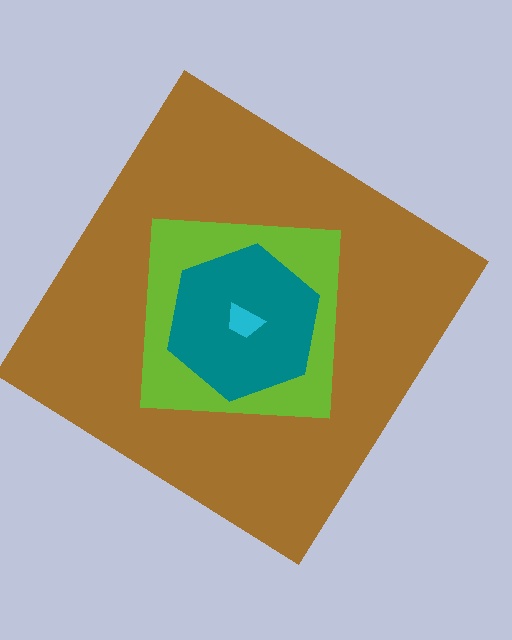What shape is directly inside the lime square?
The teal hexagon.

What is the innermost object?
The cyan trapezoid.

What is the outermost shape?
The brown diamond.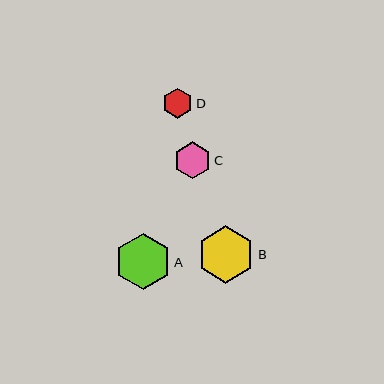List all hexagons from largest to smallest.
From largest to smallest: B, A, C, D.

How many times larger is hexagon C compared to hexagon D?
Hexagon C is approximately 1.2 times the size of hexagon D.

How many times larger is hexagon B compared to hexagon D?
Hexagon B is approximately 1.9 times the size of hexagon D.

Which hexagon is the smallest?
Hexagon D is the smallest with a size of approximately 30 pixels.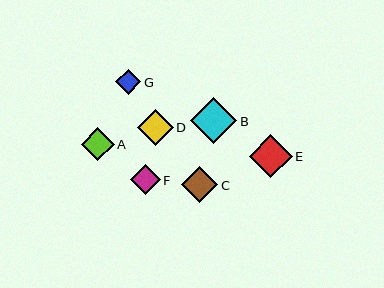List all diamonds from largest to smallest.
From largest to smallest: B, E, C, D, A, F, G.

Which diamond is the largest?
Diamond B is the largest with a size of approximately 46 pixels.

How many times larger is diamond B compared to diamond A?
Diamond B is approximately 1.4 times the size of diamond A.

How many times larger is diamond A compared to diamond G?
Diamond A is approximately 1.3 times the size of diamond G.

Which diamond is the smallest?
Diamond G is the smallest with a size of approximately 25 pixels.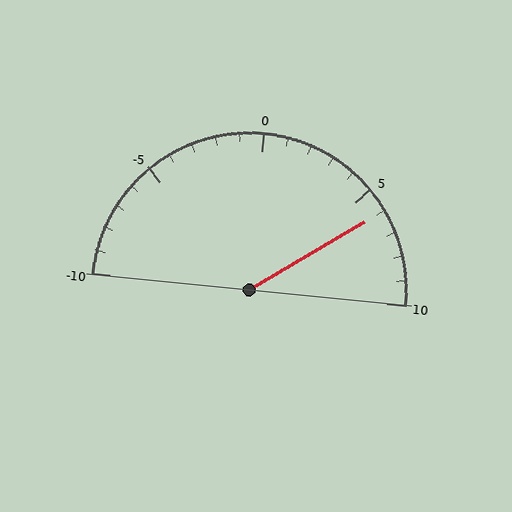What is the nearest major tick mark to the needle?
The nearest major tick mark is 5.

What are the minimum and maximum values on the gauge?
The gauge ranges from -10 to 10.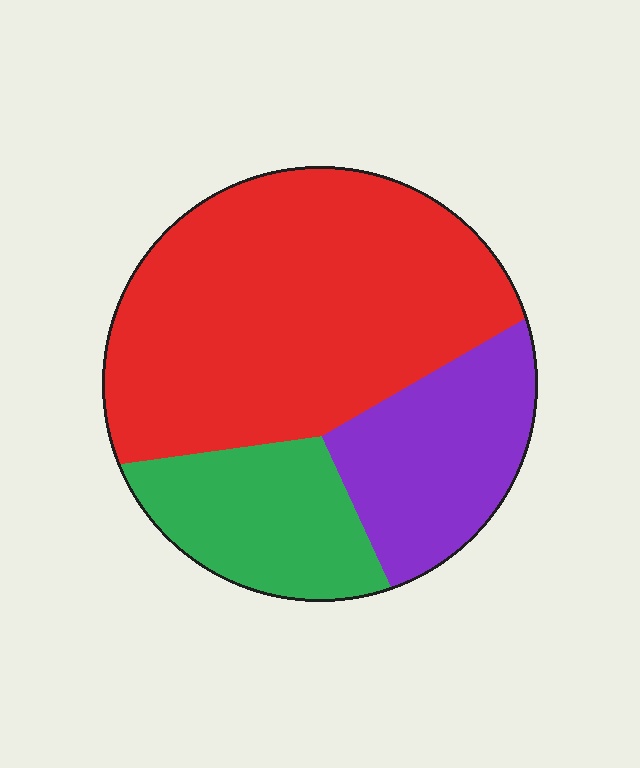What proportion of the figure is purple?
Purple covers 22% of the figure.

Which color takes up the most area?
Red, at roughly 60%.